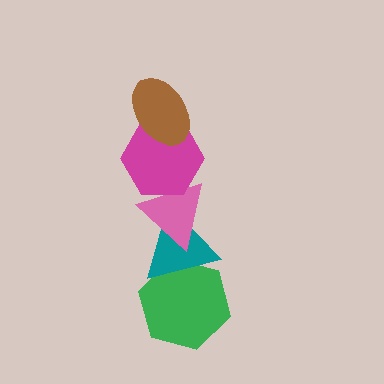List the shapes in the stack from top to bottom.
From top to bottom: the brown ellipse, the magenta hexagon, the pink triangle, the teal triangle, the green hexagon.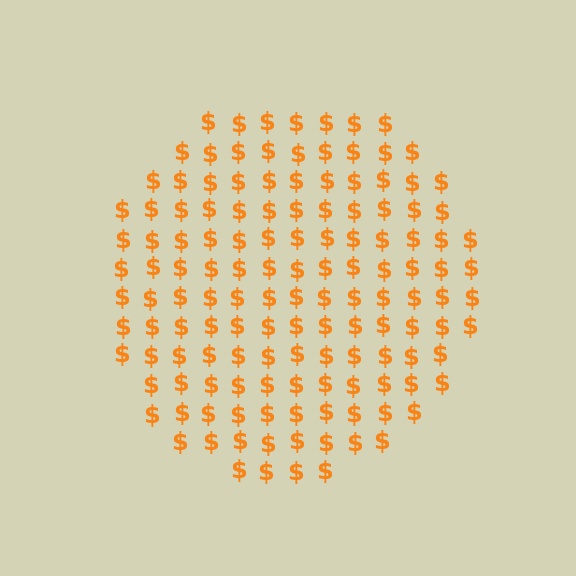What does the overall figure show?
The overall figure shows a circle.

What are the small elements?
The small elements are dollar signs.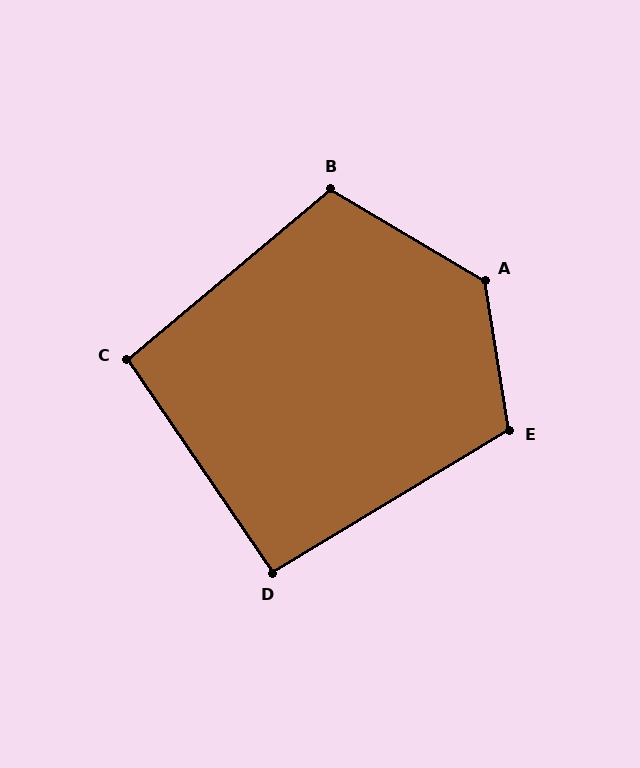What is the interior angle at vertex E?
Approximately 112 degrees (obtuse).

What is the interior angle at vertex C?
Approximately 96 degrees (obtuse).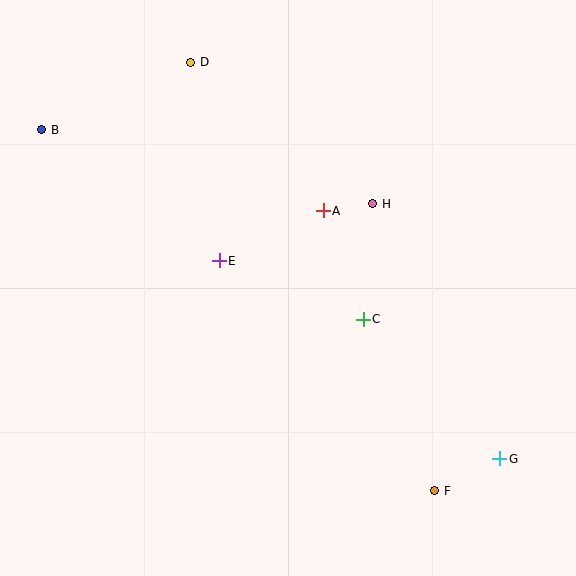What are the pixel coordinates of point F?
Point F is at (435, 491).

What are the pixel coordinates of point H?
Point H is at (373, 204).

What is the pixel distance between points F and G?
The distance between F and G is 73 pixels.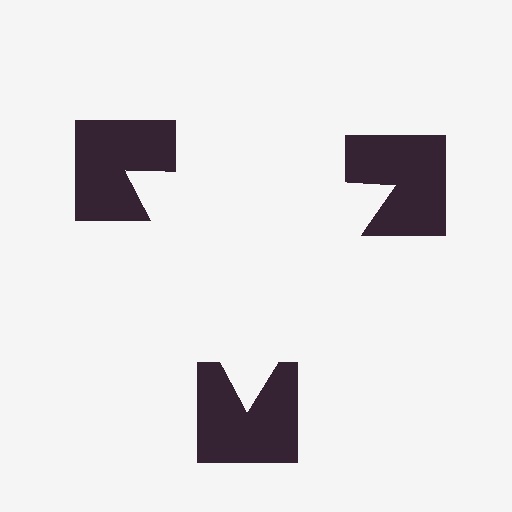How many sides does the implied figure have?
3 sides.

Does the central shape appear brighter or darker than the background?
It typically appears slightly brighter than the background, even though no actual brightness change is drawn.